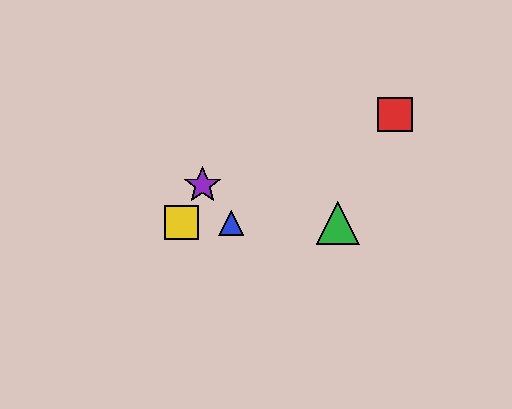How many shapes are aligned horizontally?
3 shapes (the blue triangle, the green triangle, the yellow square) are aligned horizontally.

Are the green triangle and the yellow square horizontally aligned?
Yes, both are at y≈223.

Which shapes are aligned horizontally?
The blue triangle, the green triangle, the yellow square are aligned horizontally.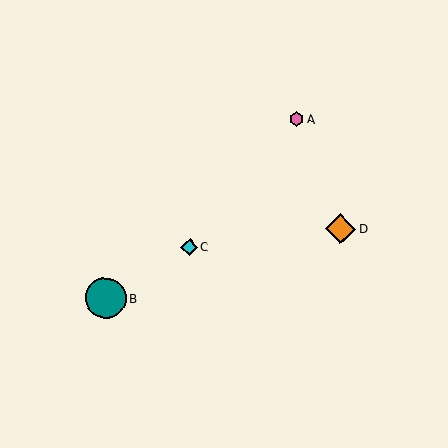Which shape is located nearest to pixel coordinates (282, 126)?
The pink hexagon (labeled A) at (297, 119) is nearest to that location.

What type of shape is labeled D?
Shape D is an orange diamond.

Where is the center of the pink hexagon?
The center of the pink hexagon is at (297, 119).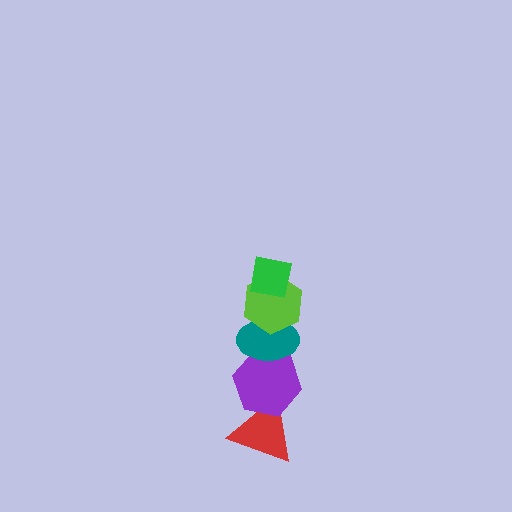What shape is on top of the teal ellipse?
The lime hexagon is on top of the teal ellipse.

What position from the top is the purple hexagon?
The purple hexagon is 4th from the top.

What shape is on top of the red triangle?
The purple hexagon is on top of the red triangle.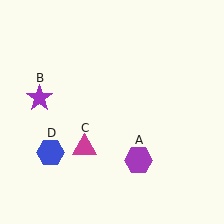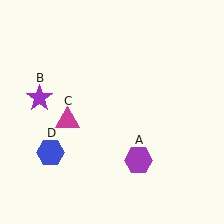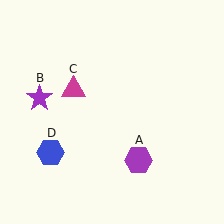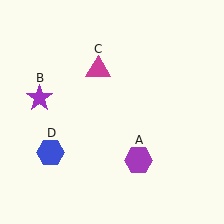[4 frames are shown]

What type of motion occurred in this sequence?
The magenta triangle (object C) rotated clockwise around the center of the scene.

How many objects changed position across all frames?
1 object changed position: magenta triangle (object C).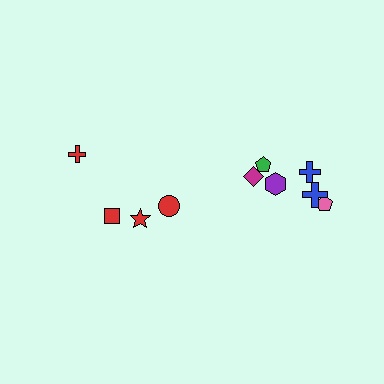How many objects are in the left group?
There are 4 objects.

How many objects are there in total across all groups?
There are 10 objects.